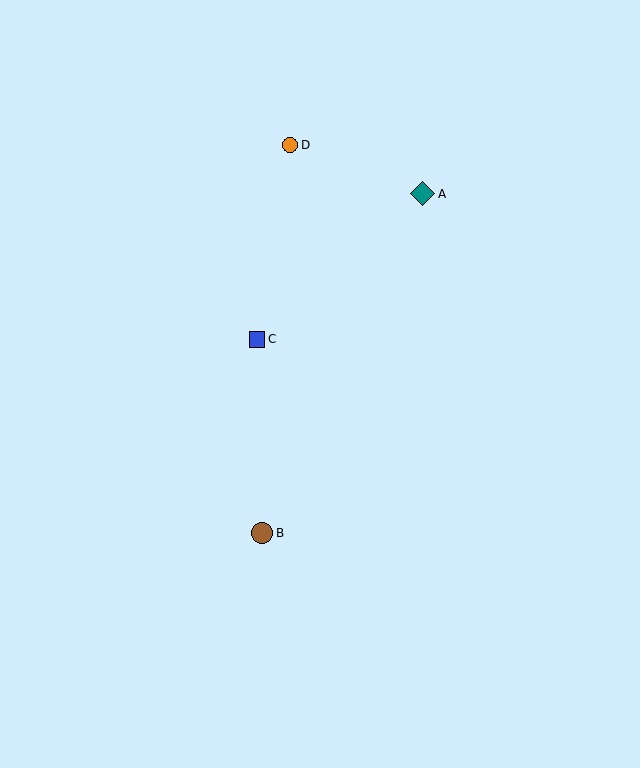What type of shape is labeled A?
Shape A is a teal diamond.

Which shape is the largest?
The teal diamond (labeled A) is the largest.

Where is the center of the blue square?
The center of the blue square is at (257, 339).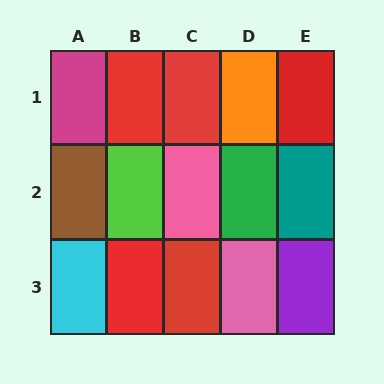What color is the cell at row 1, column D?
Orange.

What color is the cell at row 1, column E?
Red.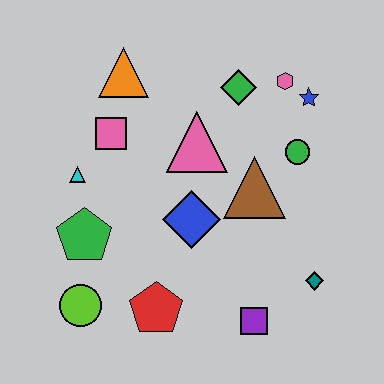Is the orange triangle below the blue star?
No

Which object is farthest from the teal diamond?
The orange triangle is farthest from the teal diamond.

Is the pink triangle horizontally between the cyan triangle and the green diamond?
Yes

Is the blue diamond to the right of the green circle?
No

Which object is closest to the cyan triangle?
The pink square is closest to the cyan triangle.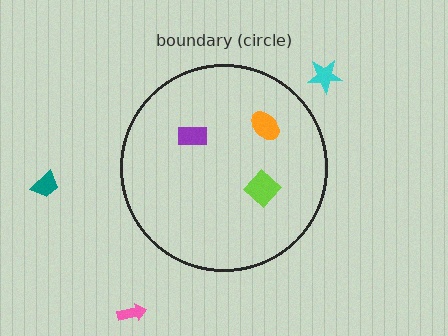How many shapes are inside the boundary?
3 inside, 3 outside.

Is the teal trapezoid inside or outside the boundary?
Outside.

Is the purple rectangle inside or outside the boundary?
Inside.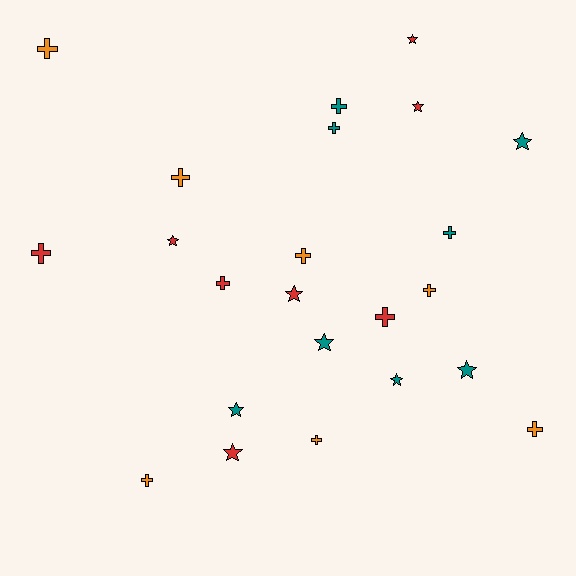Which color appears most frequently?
Teal, with 8 objects.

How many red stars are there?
There are 5 red stars.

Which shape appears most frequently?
Cross, with 13 objects.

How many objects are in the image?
There are 23 objects.